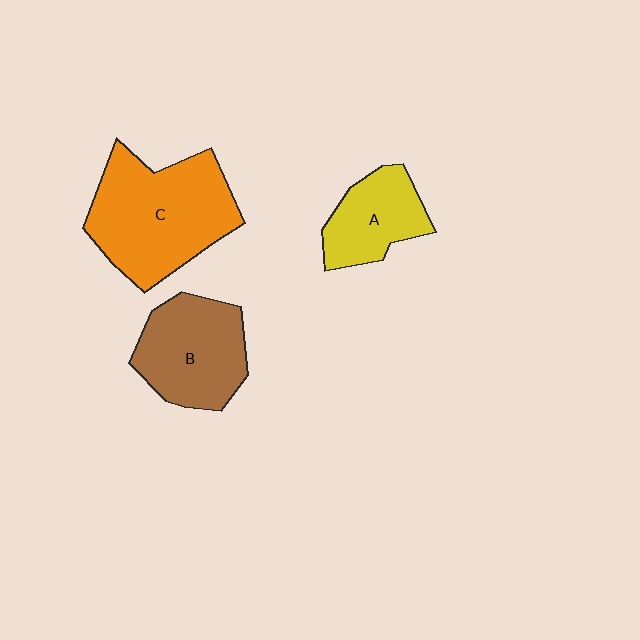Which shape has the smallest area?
Shape A (yellow).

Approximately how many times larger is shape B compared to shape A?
Approximately 1.4 times.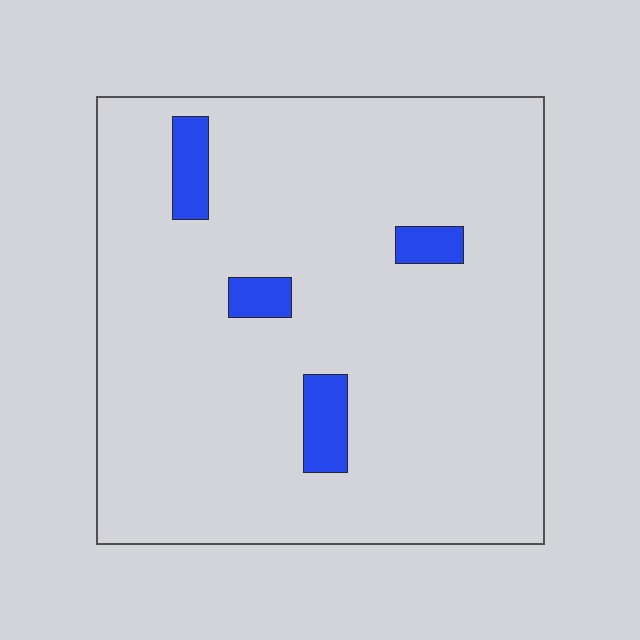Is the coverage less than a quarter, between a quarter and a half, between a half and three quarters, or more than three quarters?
Less than a quarter.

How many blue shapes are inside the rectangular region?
4.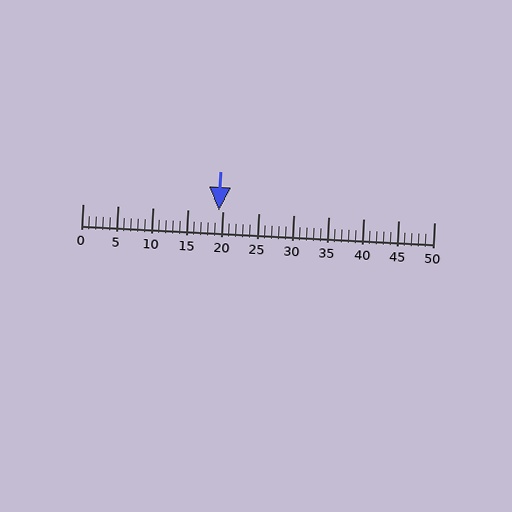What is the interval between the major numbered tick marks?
The major tick marks are spaced 5 units apart.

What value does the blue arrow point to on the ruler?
The blue arrow points to approximately 19.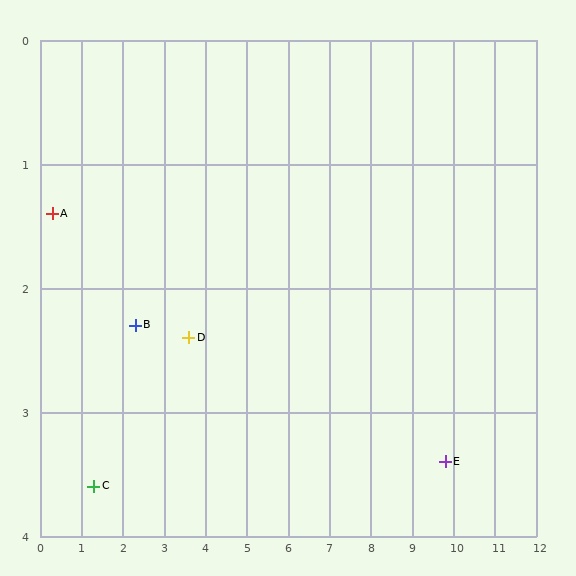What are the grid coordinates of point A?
Point A is at approximately (0.3, 1.4).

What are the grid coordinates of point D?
Point D is at approximately (3.6, 2.4).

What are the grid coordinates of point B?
Point B is at approximately (2.3, 2.3).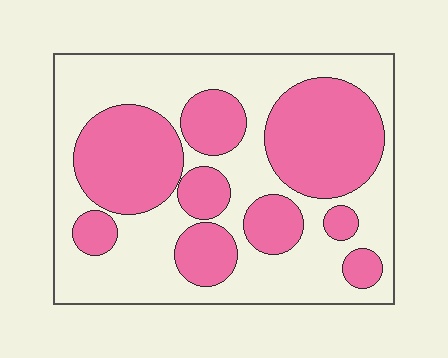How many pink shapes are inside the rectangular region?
9.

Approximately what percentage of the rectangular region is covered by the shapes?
Approximately 45%.